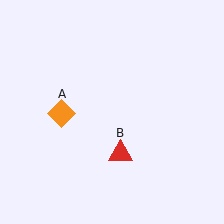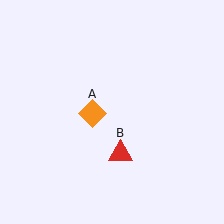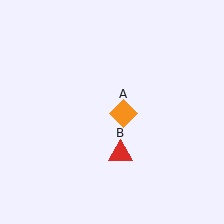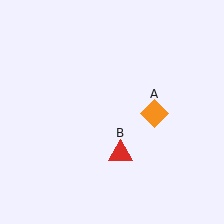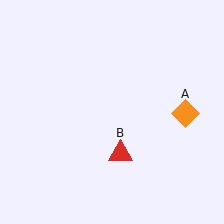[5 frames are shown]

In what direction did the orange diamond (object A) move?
The orange diamond (object A) moved right.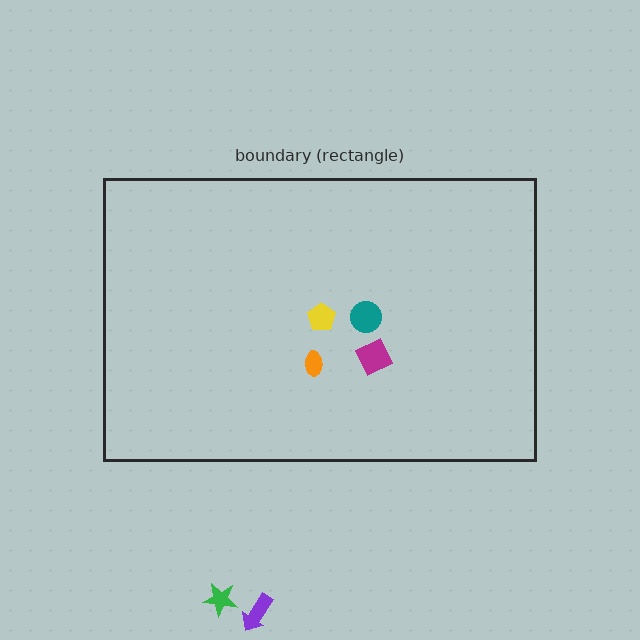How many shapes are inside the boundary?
4 inside, 2 outside.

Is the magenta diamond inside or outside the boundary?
Inside.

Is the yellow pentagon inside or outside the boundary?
Inside.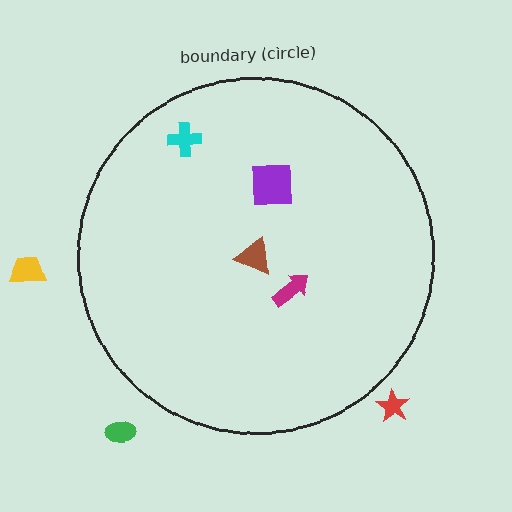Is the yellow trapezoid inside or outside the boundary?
Outside.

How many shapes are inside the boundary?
4 inside, 3 outside.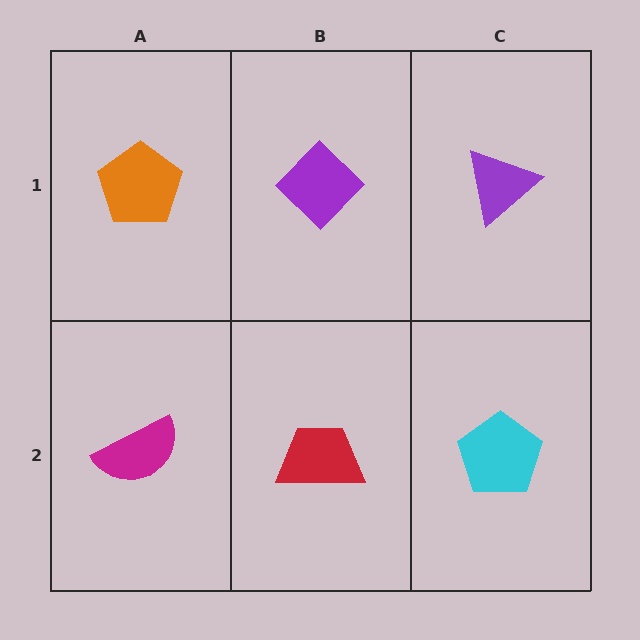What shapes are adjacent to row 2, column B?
A purple diamond (row 1, column B), a magenta semicircle (row 2, column A), a cyan pentagon (row 2, column C).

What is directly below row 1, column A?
A magenta semicircle.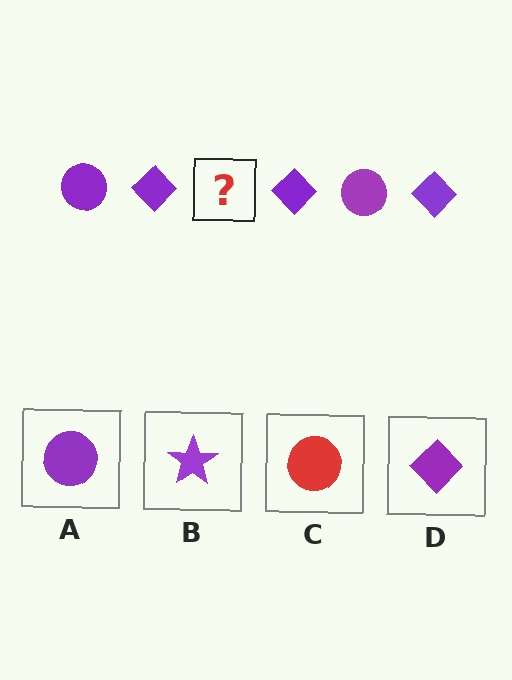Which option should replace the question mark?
Option A.